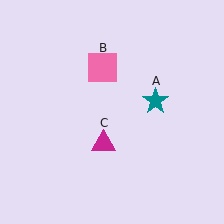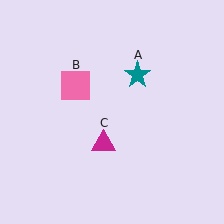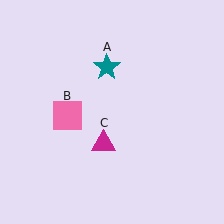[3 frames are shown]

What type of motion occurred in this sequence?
The teal star (object A), pink square (object B) rotated counterclockwise around the center of the scene.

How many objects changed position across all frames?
2 objects changed position: teal star (object A), pink square (object B).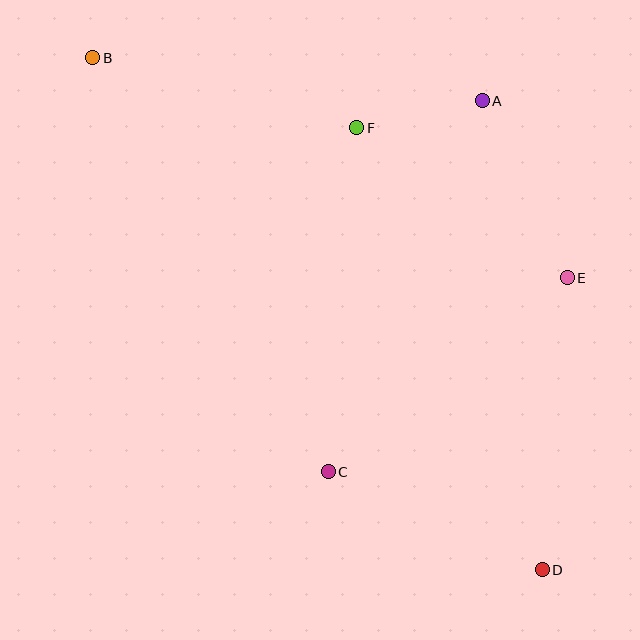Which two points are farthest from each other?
Points B and D are farthest from each other.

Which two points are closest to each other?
Points A and F are closest to each other.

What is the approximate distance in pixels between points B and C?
The distance between B and C is approximately 476 pixels.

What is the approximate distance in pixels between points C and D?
The distance between C and D is approximately 236 pixels.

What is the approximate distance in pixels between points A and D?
The distance between A and D is approximately 473 pixels.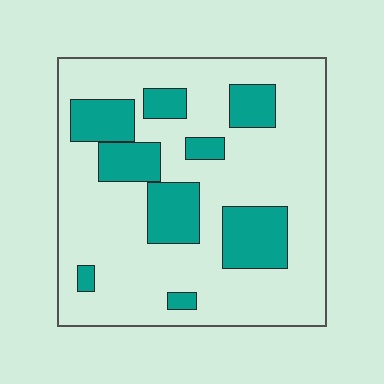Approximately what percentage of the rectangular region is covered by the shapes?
Approximately 25%.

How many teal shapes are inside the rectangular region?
9.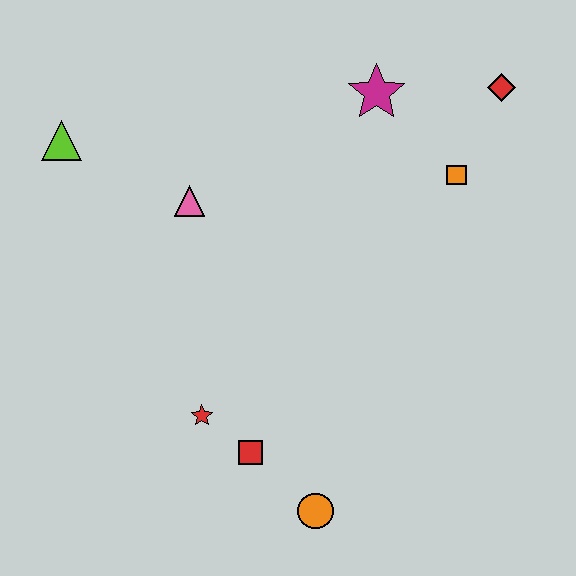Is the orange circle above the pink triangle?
No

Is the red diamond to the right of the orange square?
Yes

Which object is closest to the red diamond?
The orange square is closest to the red diamond.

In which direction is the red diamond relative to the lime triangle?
The red diamond is to the right of the lime triangle.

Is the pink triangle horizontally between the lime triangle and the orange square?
Yes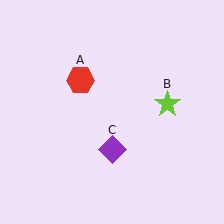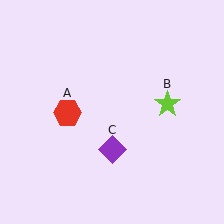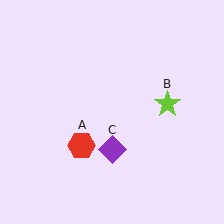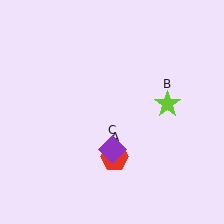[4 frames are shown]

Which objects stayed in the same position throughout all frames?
Lime star (object B) and purple diamond (object C) remained stationary.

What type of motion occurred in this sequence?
The red hexagon (object A) rotated counterclockwise around the center of the scene.